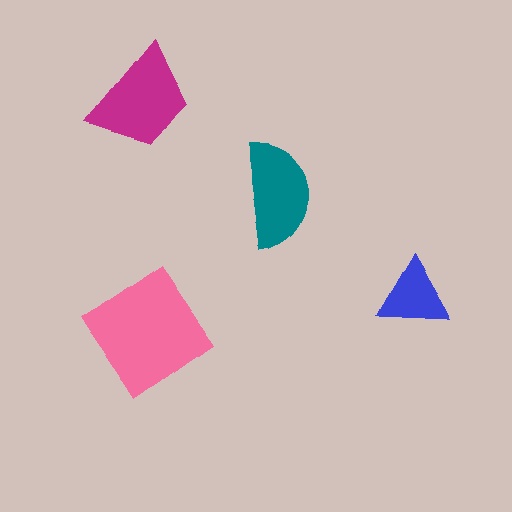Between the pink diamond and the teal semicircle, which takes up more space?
The pink diamond.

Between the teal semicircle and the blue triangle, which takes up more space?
The teal semicircle.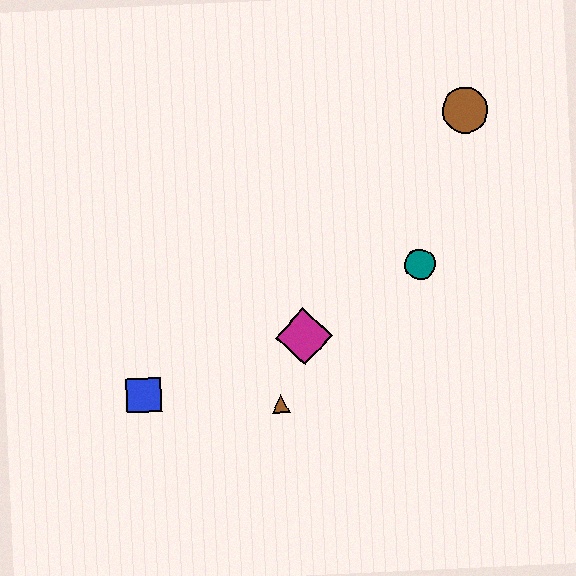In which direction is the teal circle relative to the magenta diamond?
The teal circle is to the right of the magenta diamond.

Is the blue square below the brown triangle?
No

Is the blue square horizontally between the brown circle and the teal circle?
No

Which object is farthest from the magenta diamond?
The brown circle is farthest from the magenta diamond.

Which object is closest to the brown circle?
The teal circle is closest to the brown circle.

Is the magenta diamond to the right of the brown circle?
No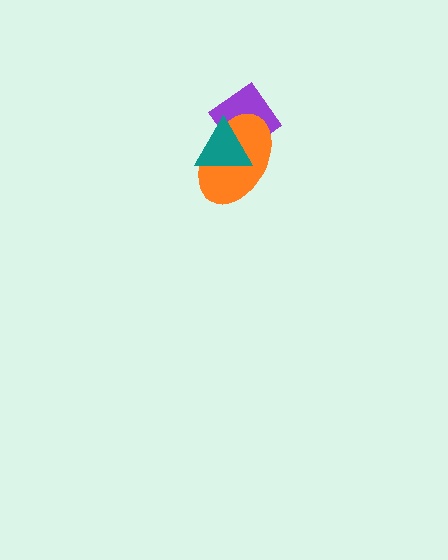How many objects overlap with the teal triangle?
2 objects overlap with the teal triangle.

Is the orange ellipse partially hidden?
Yes, it is partially covered by another shape.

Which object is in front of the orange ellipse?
The teal triangle is in front of the orange ellipse.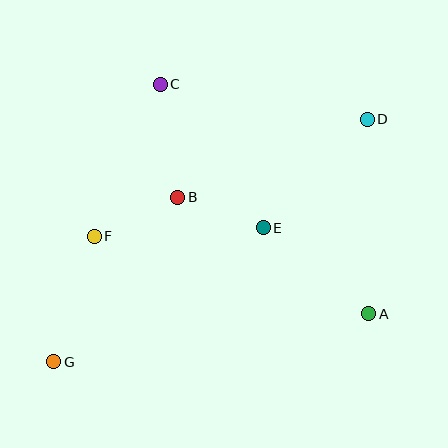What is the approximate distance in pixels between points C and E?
The distance between C and E is approximately 177 pixels.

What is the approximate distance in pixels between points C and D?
The distance between C and D is approximately 210 pixels.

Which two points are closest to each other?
Points B and E are closest to each other.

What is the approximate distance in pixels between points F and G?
The distance between F and G is approximately 132 pixels.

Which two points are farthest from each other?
Points D and G are farthest from each other.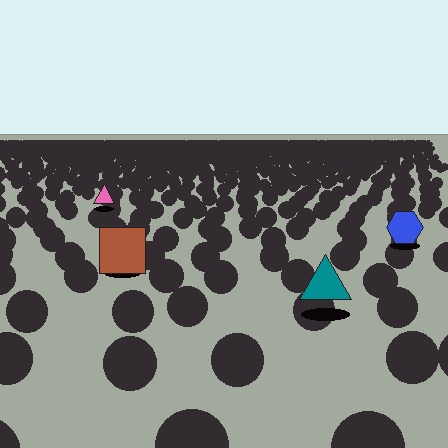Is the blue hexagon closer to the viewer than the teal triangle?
No. The teal triangle is closer — you can tell from the texture gradient: the ground texture is coarser near it.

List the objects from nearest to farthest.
From nearest to farthest: the teal triangle, the brown square, the blue hexagon, the pink triangle.